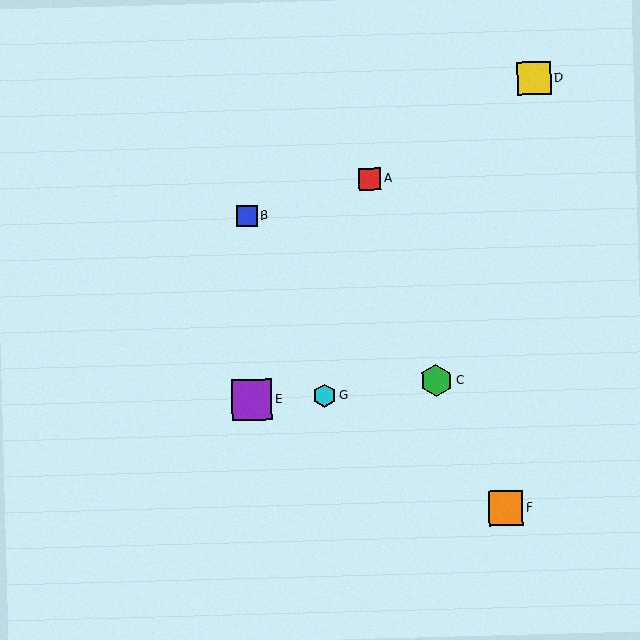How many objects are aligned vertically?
2 objects (B, E) are aligned vertically.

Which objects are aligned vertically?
Objects B, E are aligned vertically.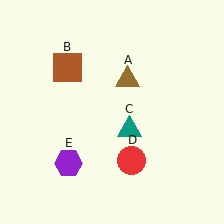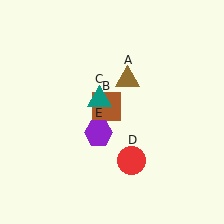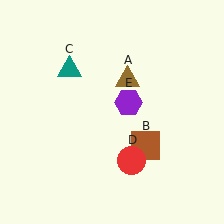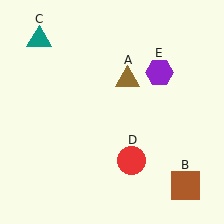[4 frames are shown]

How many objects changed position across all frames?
3 objects changed position: brown square (object B), teal triangle (object C), purple hexagon (object E).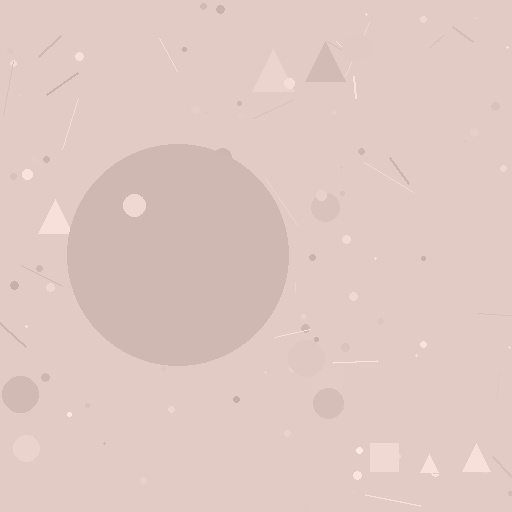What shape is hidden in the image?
A circle is hidden in the image.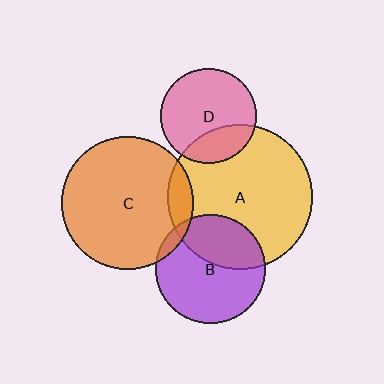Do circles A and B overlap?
Yes.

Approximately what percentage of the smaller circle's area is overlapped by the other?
Approximately 35%.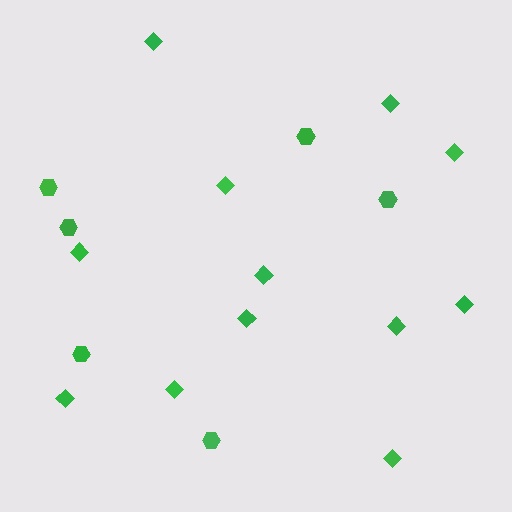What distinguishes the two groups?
There are 2 groups: one group of diamonds (12) and one group of hexagons (6).